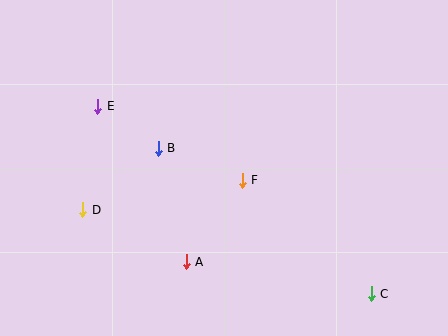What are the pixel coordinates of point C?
Point C is at (371, 294).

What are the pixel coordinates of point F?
Point F is at (242, 180).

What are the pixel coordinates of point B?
Point B is at (158, 148).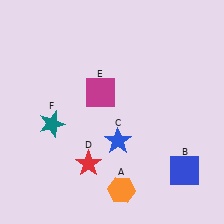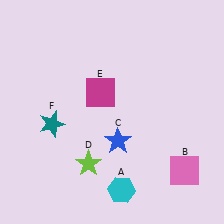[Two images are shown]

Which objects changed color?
A changed from orange to cyan. B changed from blue to pink. D changed from red to lime.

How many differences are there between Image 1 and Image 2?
There are 3 differences between the two images.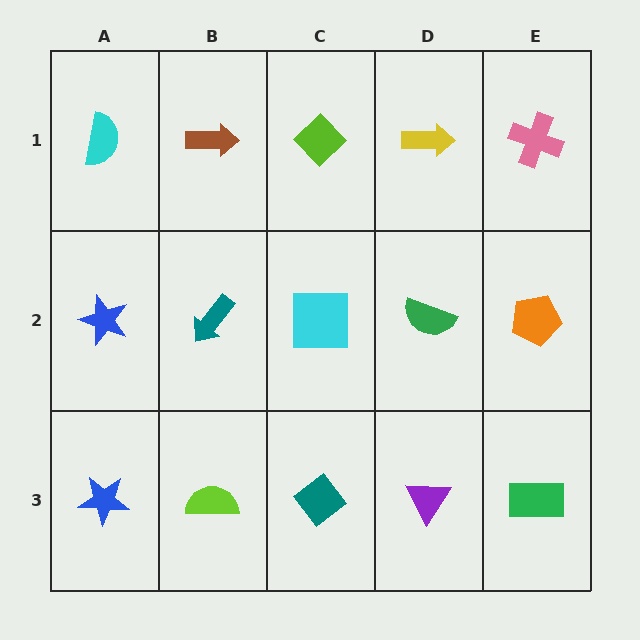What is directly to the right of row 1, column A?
A brown arrow.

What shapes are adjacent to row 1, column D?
A green semicircle (row 2, column D), a lime diamond (row 1, column C), a pink cross (row 1, column E).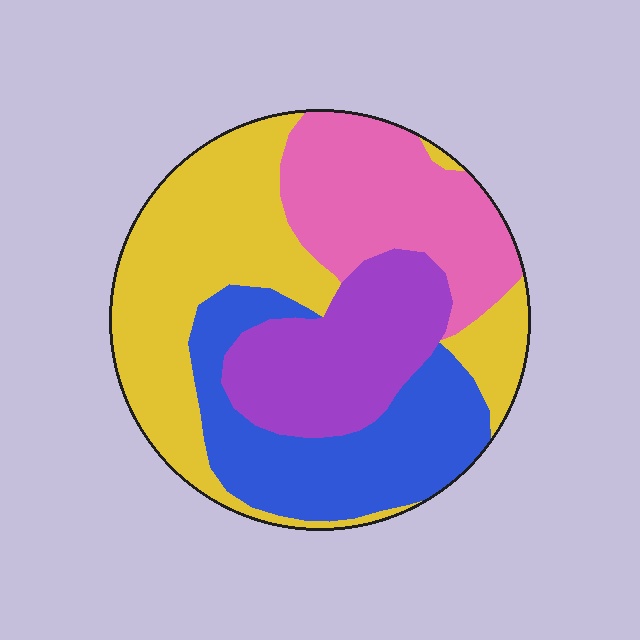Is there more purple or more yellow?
Yellow.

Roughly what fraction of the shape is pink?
Pink takes up about one fifth (1/5) of the shape.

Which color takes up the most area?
Yellow, at roughly 35%.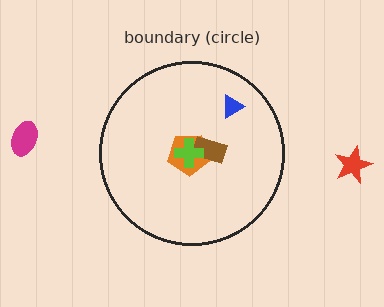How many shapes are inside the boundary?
4 inside, 2 outside.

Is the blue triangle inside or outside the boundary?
Inside.